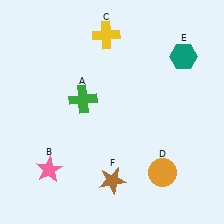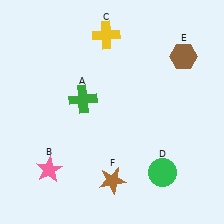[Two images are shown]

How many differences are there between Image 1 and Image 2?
There are 2 differences between the two images.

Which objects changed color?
D changed from orange to green. E changed from teal to brown.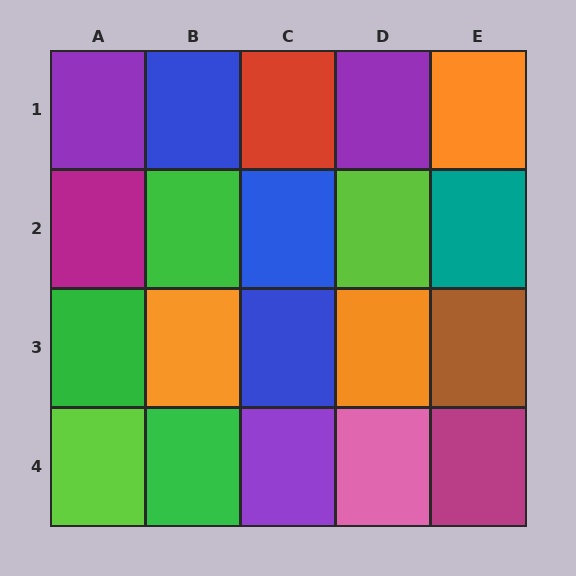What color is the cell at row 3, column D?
Orange.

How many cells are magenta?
2 cells are magenta.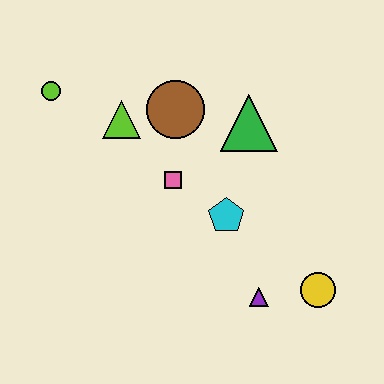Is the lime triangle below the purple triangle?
No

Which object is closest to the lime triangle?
The brown circle is closest to the lime triangle.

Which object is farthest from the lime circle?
The yellow circle is farthest from the lime circle.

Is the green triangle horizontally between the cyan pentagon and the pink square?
No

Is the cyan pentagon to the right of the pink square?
Yes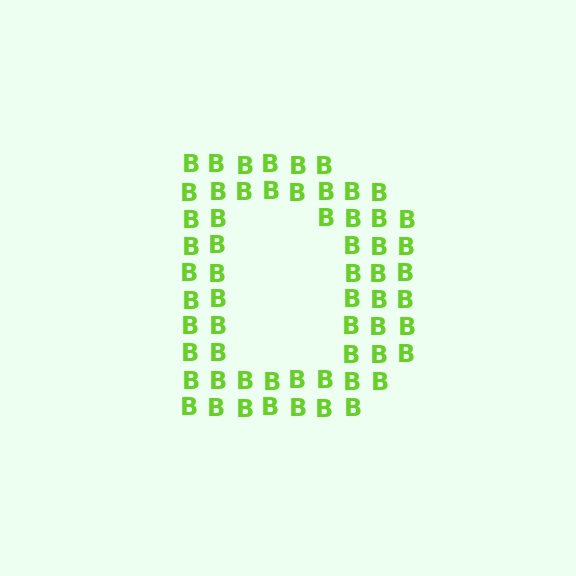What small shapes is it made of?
It is made of small letter B's.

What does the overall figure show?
The overall figure shows the letter D.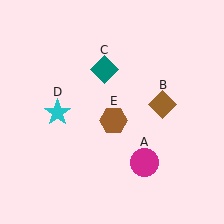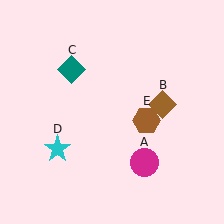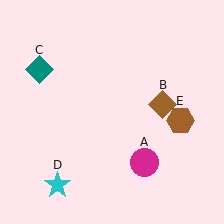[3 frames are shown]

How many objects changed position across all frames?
3 objects changed position: teal diamond (object C), cyan star (object D), brown hexagon (object E).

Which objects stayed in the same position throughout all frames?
Magenta circle (object A) and brown diamond (object B) remained stationary.